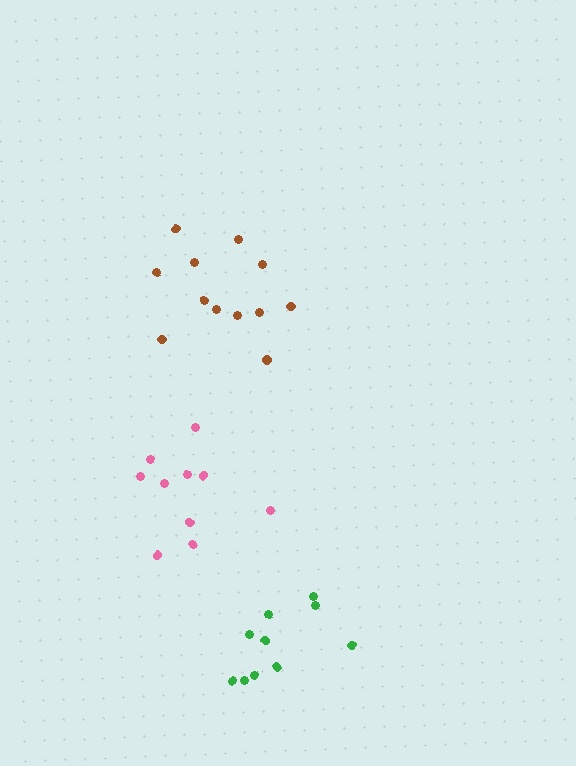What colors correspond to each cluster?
The clusters are colored: green, brown, pink.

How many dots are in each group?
Group 1: 10 dots, Group 2: 12 dots, Group 3: 10 dots (32 total).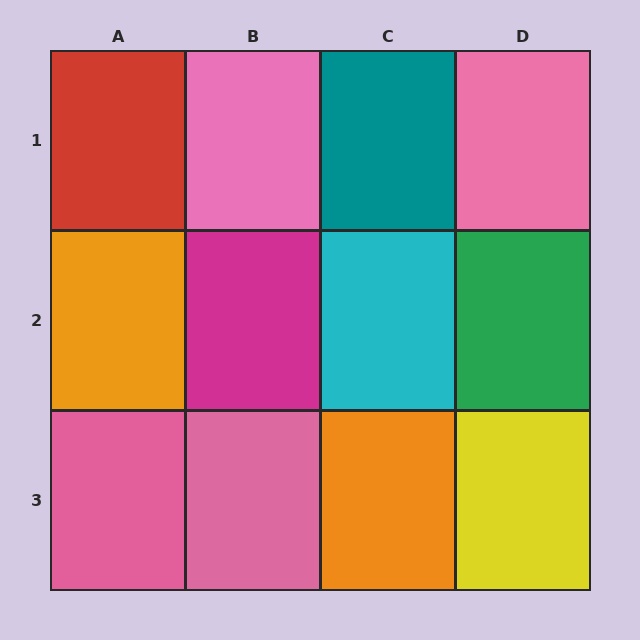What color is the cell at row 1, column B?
Pink.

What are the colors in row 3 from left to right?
Pink, pink, orange, yellow.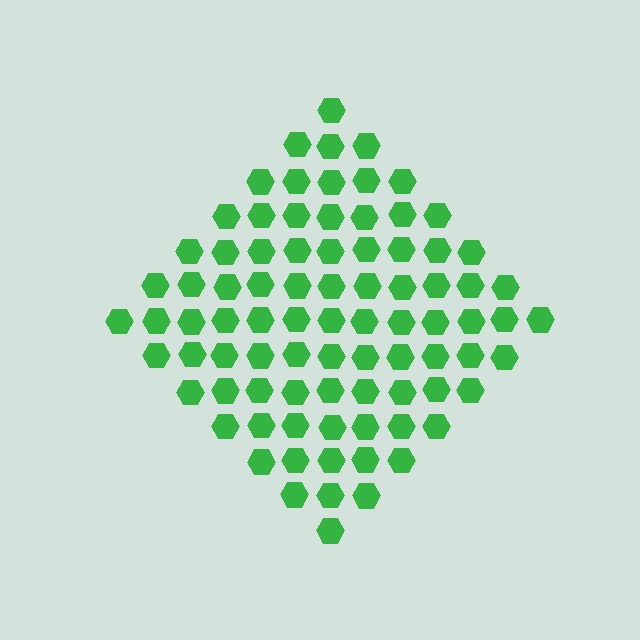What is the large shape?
The large shape is a diamond.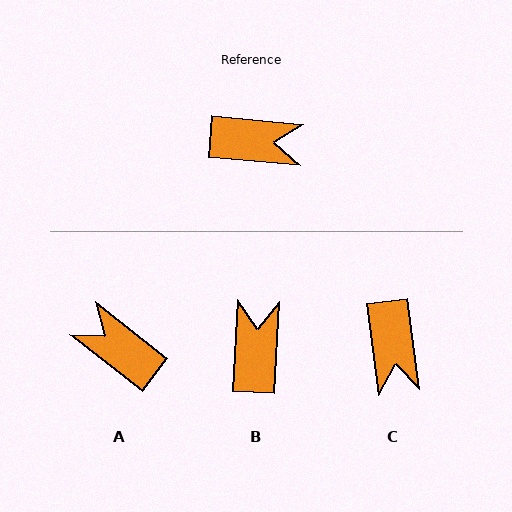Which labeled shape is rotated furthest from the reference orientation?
A, about 147 degrees away.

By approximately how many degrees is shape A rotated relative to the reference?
Approximately 147 degrees counter-clockwise.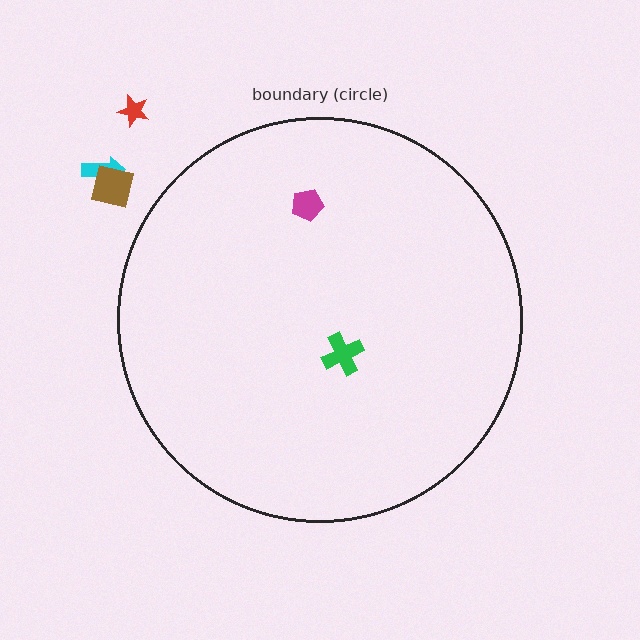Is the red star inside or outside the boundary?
Outside.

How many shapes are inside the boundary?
2 inside, 3 outside.